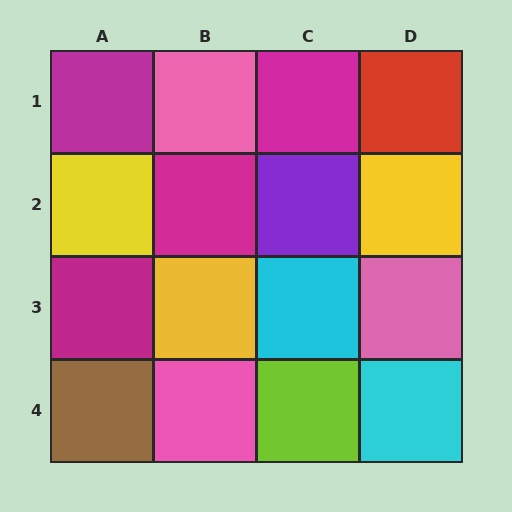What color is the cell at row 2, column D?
Yellow.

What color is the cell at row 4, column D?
Cyan.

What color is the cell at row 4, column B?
Pink.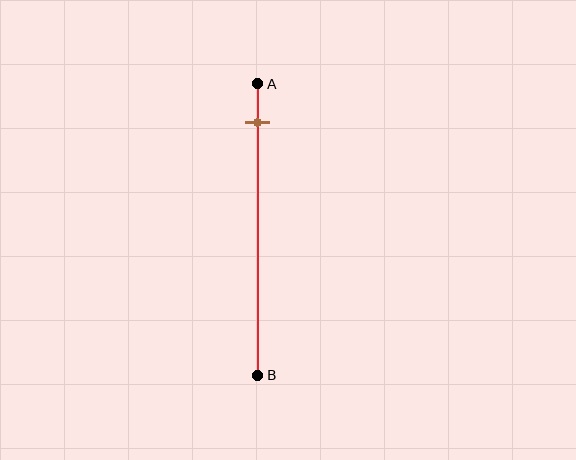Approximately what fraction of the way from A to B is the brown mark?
The brown mark is approximately 15% of the way from A to B.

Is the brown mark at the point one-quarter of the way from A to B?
No, the mark is at about 15% from A, not at the 25% one-quarter point.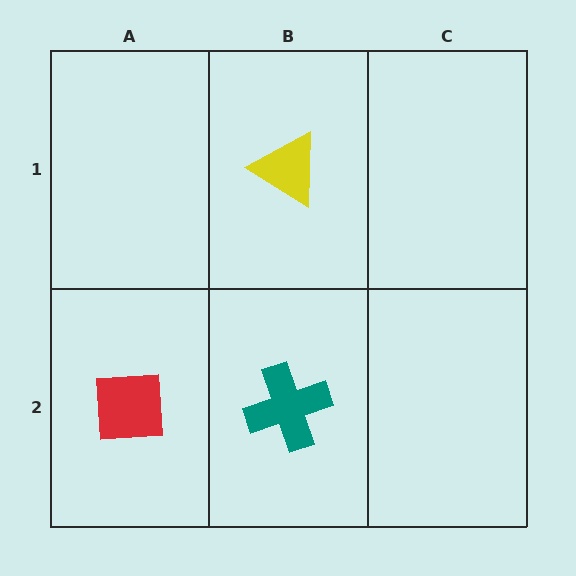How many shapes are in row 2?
2 shapes.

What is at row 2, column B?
A teal cross.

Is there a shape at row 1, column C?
No, that cell is empty.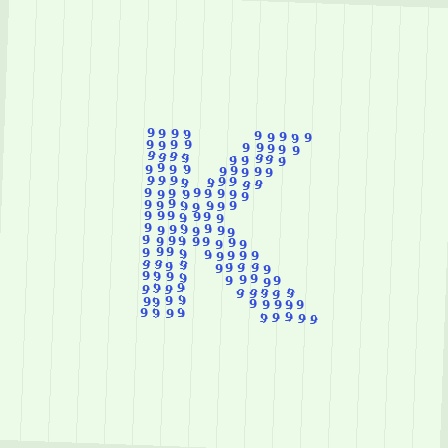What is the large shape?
The large shape is the letter K.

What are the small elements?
The small elements are digit 9's.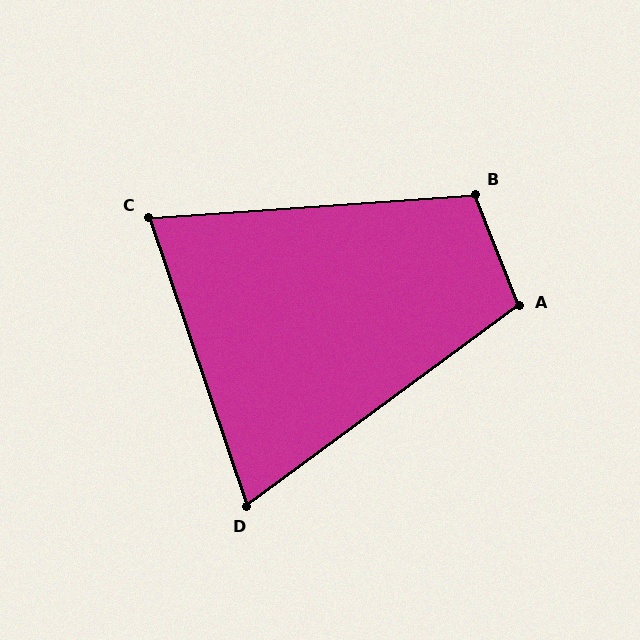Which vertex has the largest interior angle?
B, at approximately 108 degrees.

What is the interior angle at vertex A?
Approximately 105 degrees (obtuse).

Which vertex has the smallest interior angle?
D, at approximately 72 degrees.